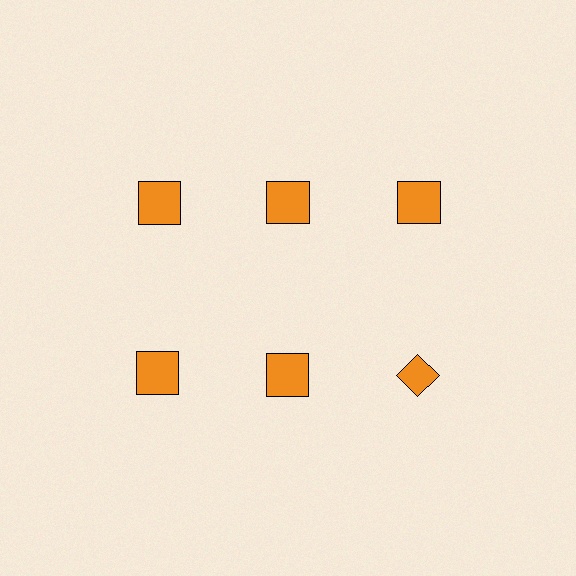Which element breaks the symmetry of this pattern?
The orange diamond in the second row, center column breaks the symmetry. All other shapes are orange squares.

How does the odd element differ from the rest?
It has a different shape: diamond instead of square.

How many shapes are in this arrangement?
There are 6 shapes arranged in a grid pattern.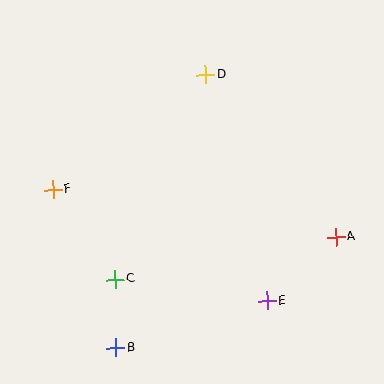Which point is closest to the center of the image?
Point C at (115, 280) is closest to the center.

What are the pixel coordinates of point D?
Point D is at (206, 75).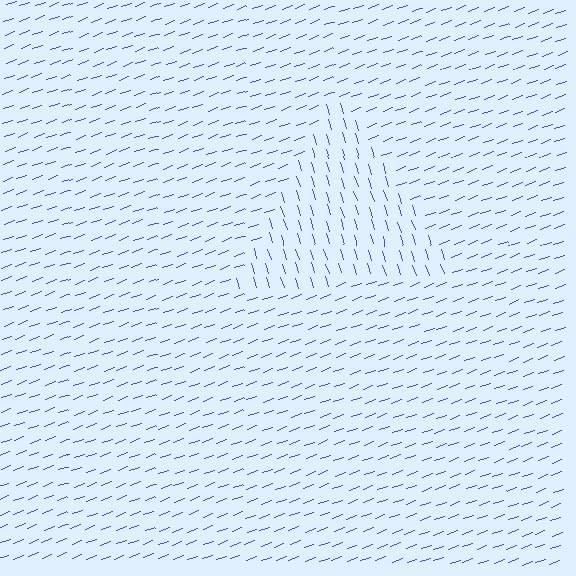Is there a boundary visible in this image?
Yes, there is a texture boundary formed by a change in line orientation.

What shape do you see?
I see a triangle.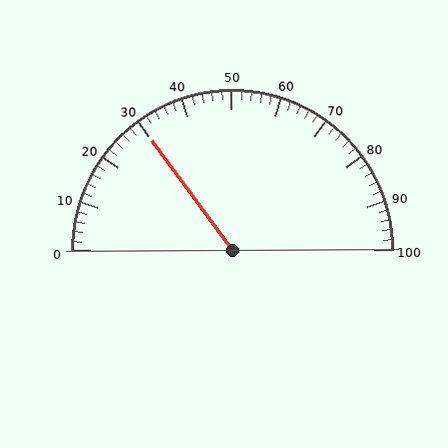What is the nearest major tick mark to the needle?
The nearest major tick mark is 30.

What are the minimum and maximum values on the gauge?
The gauge ranges from 0 to 100.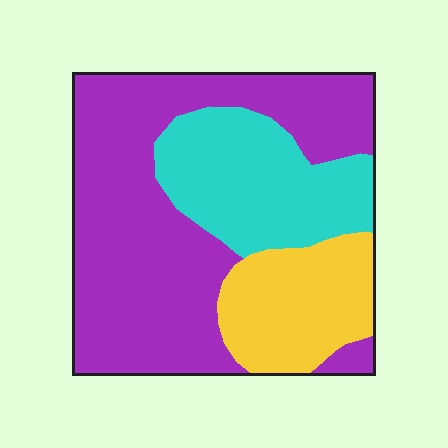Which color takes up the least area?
Yellow, at roughly 20%.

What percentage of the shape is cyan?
Cyan takes up about one quarter (1/4) of the shape.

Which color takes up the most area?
Purple, at roughly 55%.